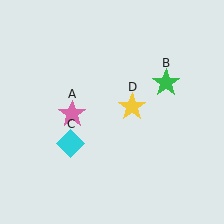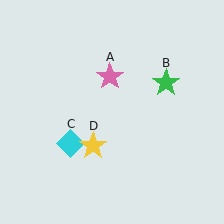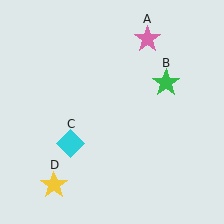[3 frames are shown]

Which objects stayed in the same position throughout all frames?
Green star (object B) and cyan diamond (object C) remained stationary.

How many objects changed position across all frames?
2 objects changed position: pink star (object A), yellow star (object D).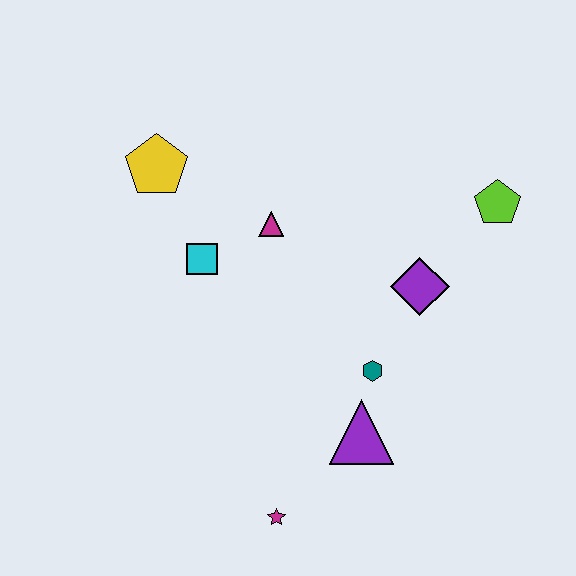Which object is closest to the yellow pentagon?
The cyan square is closest to the yellow pentagon.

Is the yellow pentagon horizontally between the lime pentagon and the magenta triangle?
No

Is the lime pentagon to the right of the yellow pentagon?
Yes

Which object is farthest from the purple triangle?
The yellow pentagon is farthest from the purple triangle.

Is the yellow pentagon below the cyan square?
No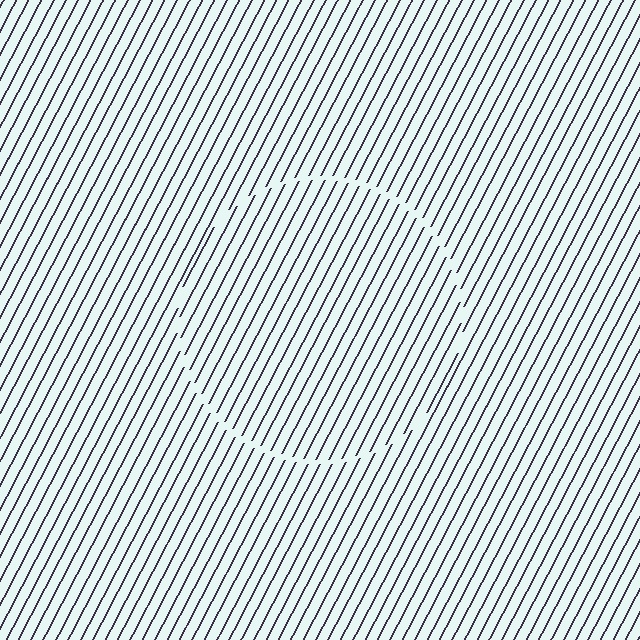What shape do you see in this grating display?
An illusory circle. The interior of the shape contains the same grating, shifted by half a period — the contour is defined by the phase discontinuity where line-ends from the inner and outer gratings abut.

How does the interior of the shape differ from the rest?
The interior of the shape contains the same grating, shifted by half a period — the contour is defined by the phase discontinuity where line-ends from the inner and outer gratings abut.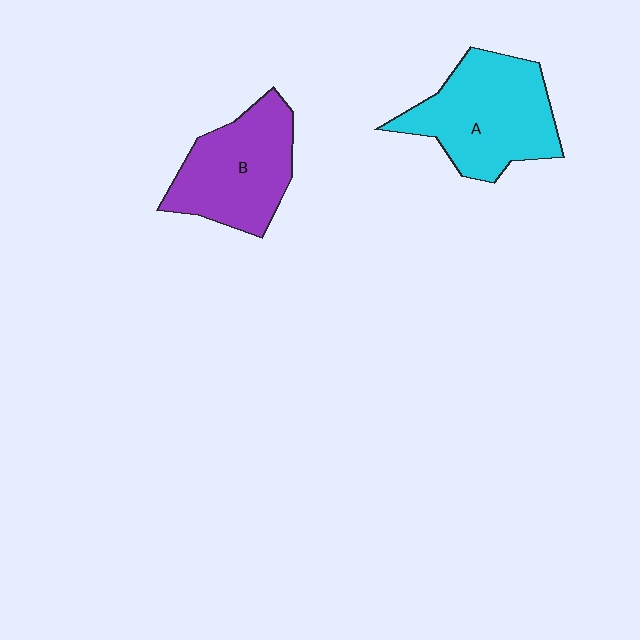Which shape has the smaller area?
Shape B (purple).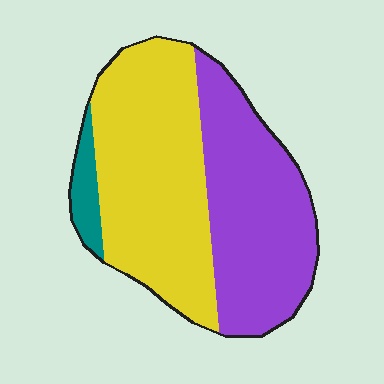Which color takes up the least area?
Teal, at roughly 5%.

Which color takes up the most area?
Yellow, at roughly 50%.